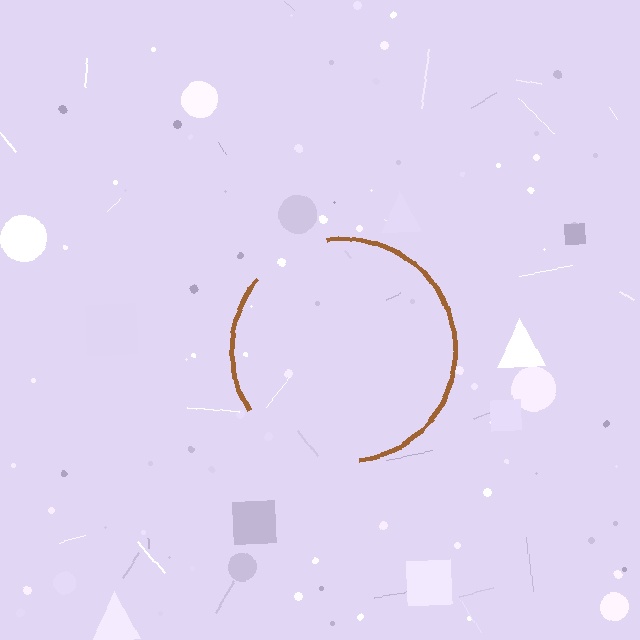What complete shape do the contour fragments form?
The contour fragments form a circle.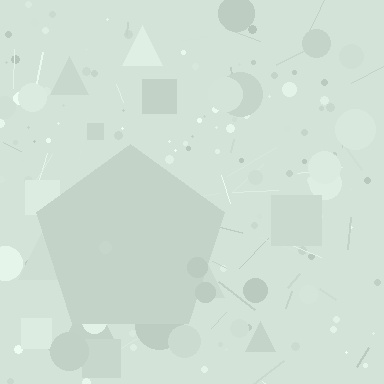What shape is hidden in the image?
A pentagon is hidden in the image.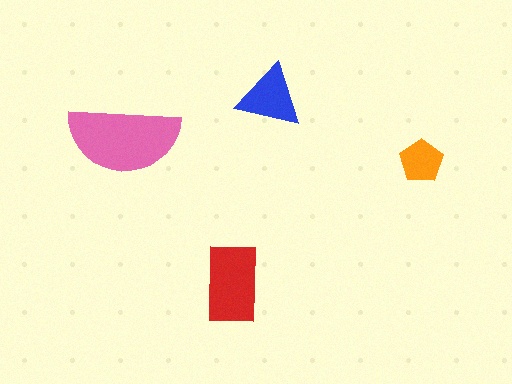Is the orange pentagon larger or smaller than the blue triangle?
Smaller.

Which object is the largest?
The pink semicircle.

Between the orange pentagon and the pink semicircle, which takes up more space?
The pink semicircle.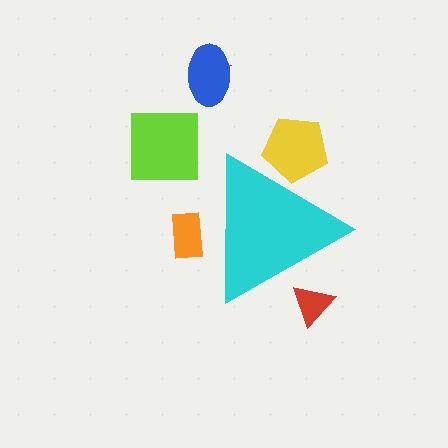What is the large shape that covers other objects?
A cyan triangle.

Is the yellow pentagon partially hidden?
Yes, the yellow pentagon is partially hidden behind the cyan triangle.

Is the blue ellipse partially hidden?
No, the blue ellipse is fully visible.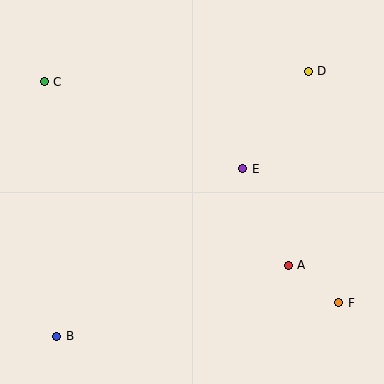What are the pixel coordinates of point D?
Point D is at (308, 71).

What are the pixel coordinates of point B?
Point B is at (57, 336).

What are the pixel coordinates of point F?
Point F is at (339, 303).